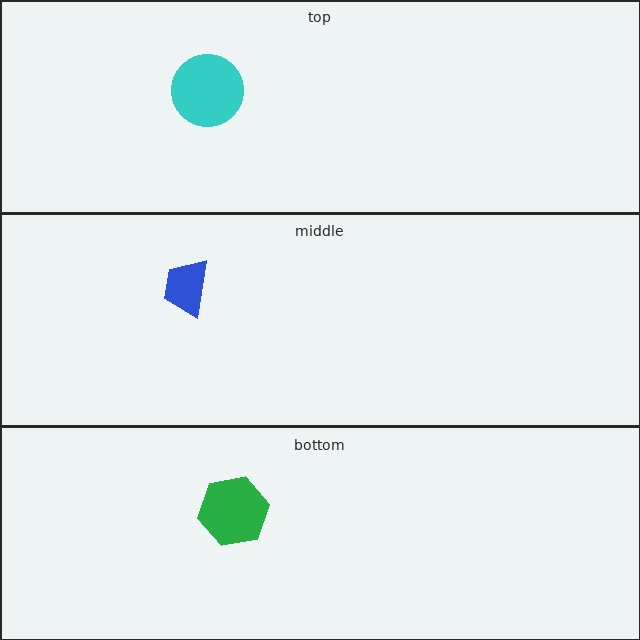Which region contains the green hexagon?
The bottom region.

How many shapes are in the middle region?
1.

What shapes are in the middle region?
The blue trapezoid.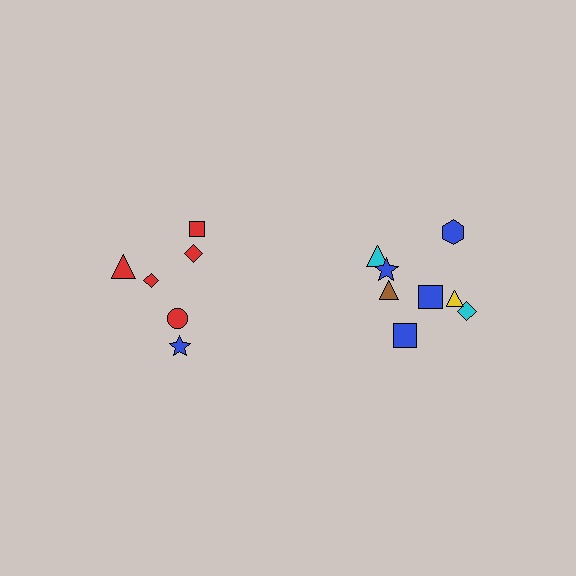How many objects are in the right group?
There are 8 objects.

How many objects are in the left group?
There are 6 objects.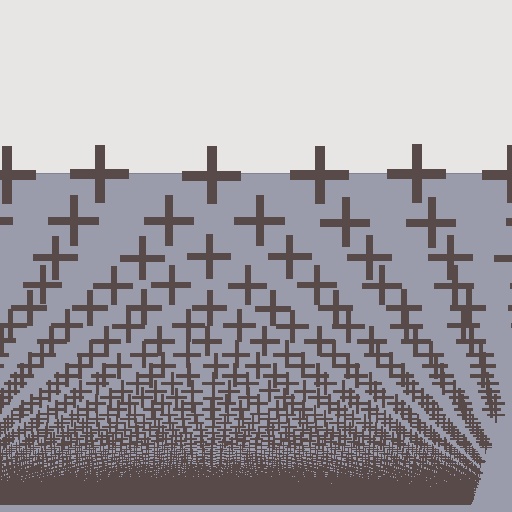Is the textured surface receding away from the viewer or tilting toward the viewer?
The surface appears to tilt toward the viewer. Texture elements get larger and sparser toward the top.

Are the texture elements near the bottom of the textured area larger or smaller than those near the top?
Smaller. The gradient is inverted — elements near the bottom are smaller and denser.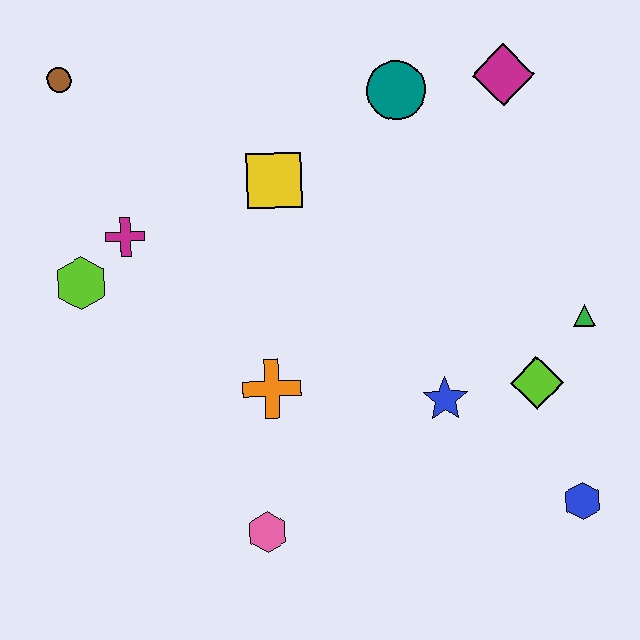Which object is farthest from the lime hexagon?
The blue hexagon is farthest from the lime hexagon.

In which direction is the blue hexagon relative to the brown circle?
The blue hexagon is to the right of the brown circle.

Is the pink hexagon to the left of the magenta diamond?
Yes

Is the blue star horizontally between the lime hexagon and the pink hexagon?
No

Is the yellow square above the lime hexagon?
Yes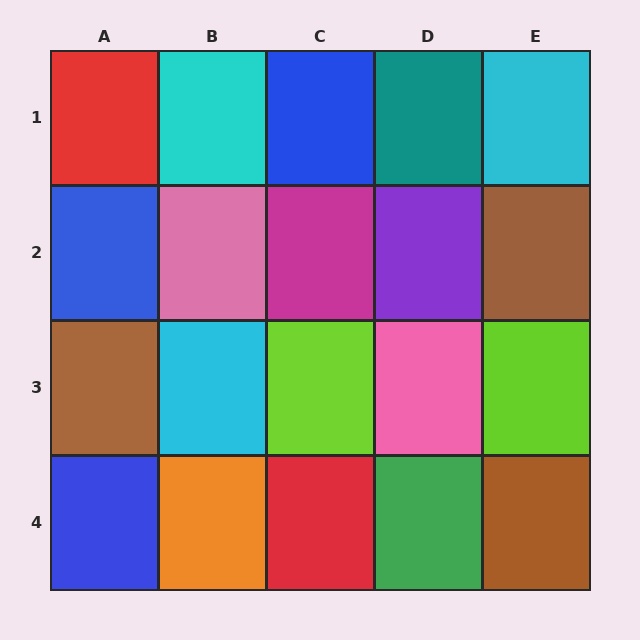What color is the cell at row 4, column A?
Blue.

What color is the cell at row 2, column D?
Purple.